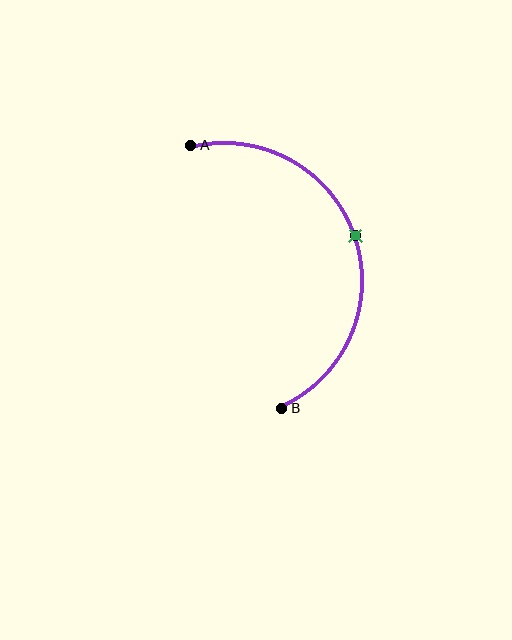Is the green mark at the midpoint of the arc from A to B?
Yes. The green mark lies on the arc at equal arc-length from both A and B — it is the arc midpoint.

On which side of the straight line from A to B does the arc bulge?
The arc bulges to the right of the straight line connecting A and B.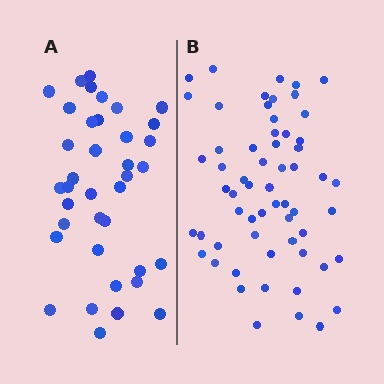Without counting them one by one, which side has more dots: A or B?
Region B (the right region) has more dots.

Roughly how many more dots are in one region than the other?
Region B has approximately 20 more dots than region A.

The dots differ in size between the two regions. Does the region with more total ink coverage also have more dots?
No. Region A has more total ink coverage because its dots are larger, but region B actually contains more individual dots. Total area can be misleading — the number of items is what matters here.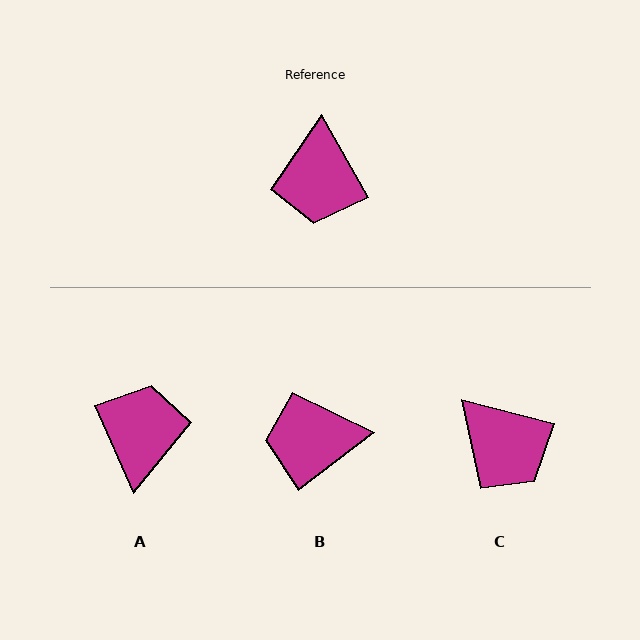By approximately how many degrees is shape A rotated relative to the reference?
Approximately 174 degrees counter-clockwise.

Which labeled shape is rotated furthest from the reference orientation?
A, about 174 degrees away.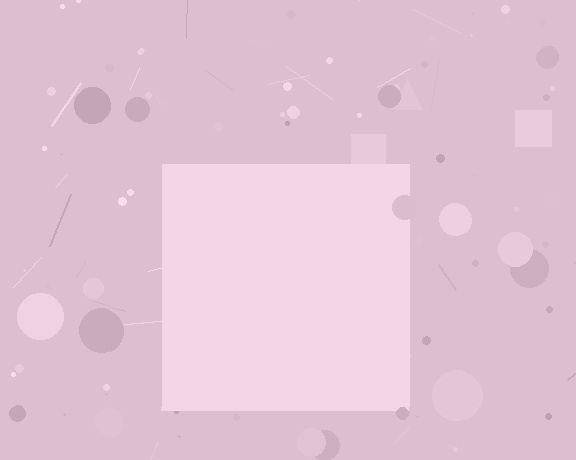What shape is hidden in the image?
A square is hidden in the image.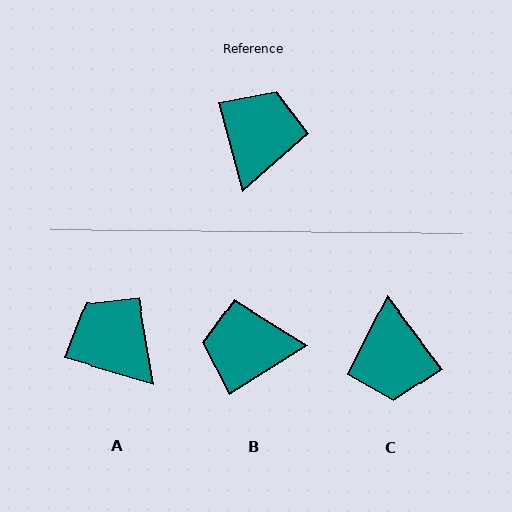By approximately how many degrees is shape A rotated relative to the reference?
Approximately 58 degrees counter-clockwise.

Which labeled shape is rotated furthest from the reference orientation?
C, about 158 degrees away.